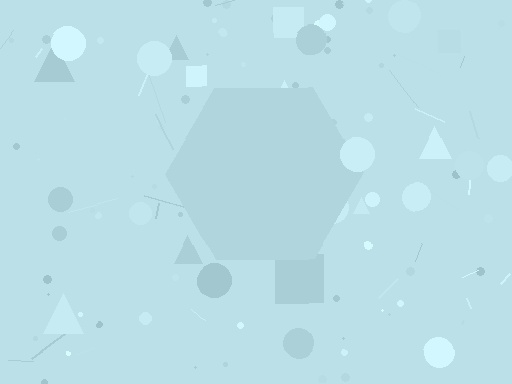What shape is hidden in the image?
A hexagon is hidden in the image.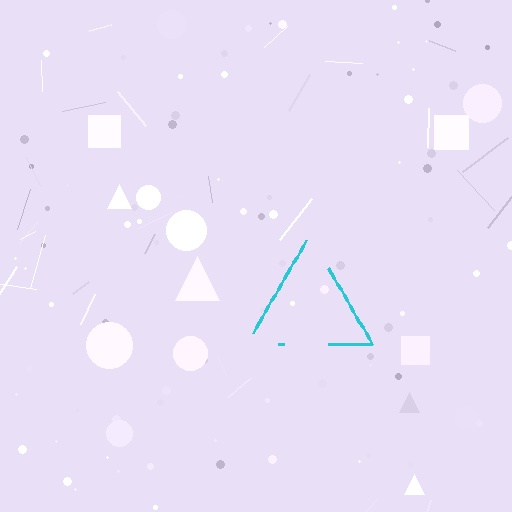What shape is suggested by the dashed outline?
The dashed outline suggests a triangle.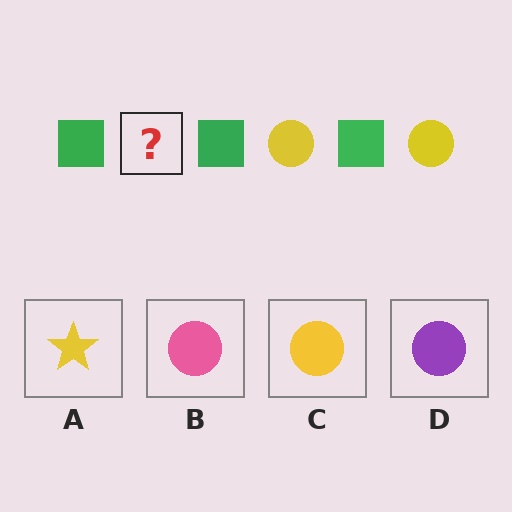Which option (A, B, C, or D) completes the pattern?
C.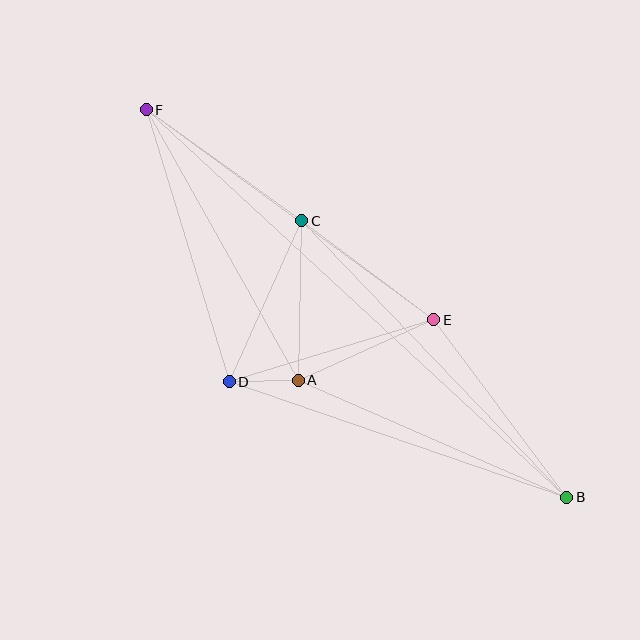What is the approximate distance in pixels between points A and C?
The distance between A and C is approximately 160 pixels.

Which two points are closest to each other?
Points A and D are closest to each other.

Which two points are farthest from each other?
Points B and F are farthest from each other.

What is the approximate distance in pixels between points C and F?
The distance between C and F is approximately 191 pixels.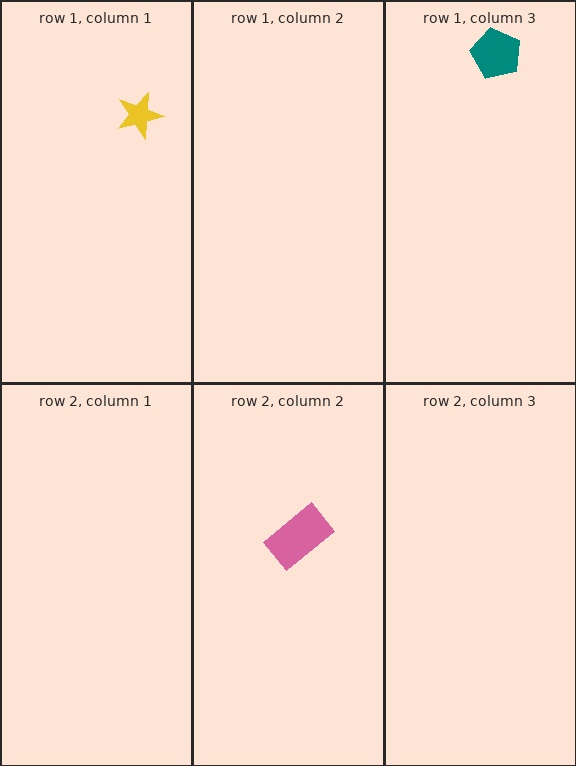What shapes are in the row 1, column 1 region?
The yellow star.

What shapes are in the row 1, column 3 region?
The teal pentagon.